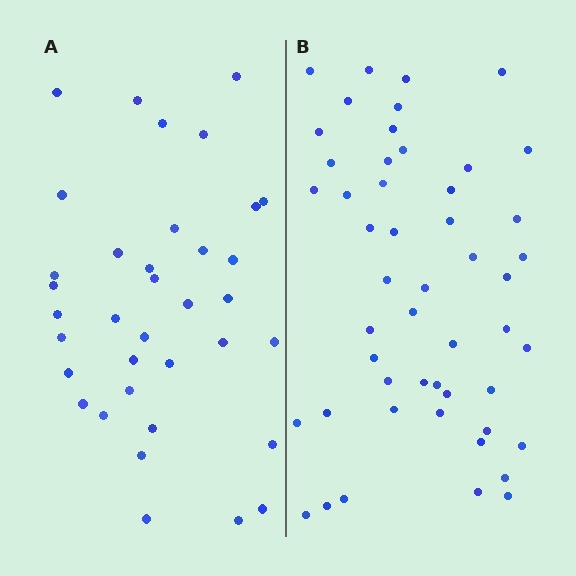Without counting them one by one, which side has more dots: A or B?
Region B (the right region) has more dots.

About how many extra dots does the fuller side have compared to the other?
Region B has approximately 15 more dots than region A.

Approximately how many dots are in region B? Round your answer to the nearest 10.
About 50 dots.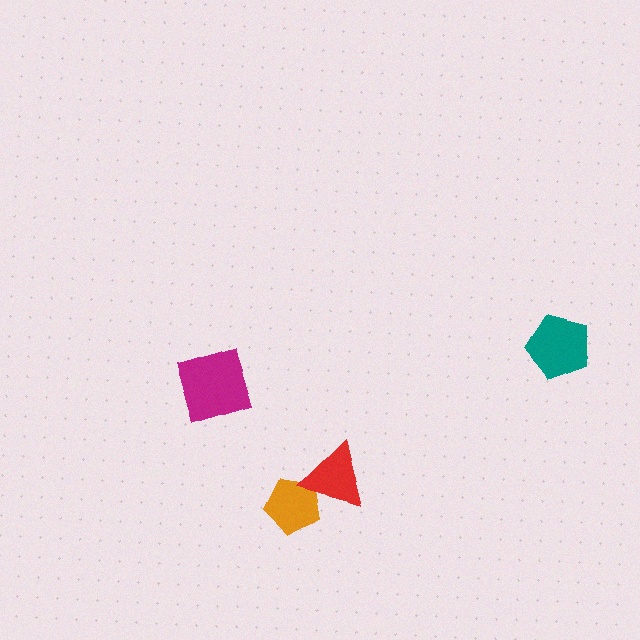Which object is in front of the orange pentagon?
The red triangle is in front of the orange pentagon.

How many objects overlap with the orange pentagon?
1 object overlaps with the orange pentagon.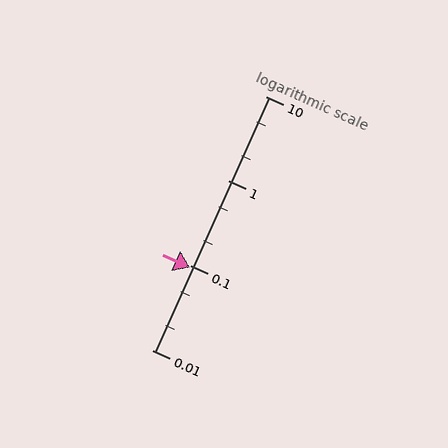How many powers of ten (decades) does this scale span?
The scale spans 3 decades, from 0.01 to 10.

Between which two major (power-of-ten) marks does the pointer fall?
The pointer is between 0.01 and 0.1.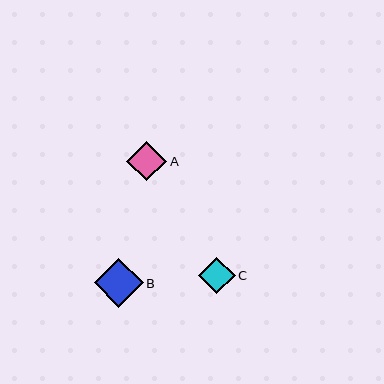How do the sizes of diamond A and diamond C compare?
Diamond A and diamond C are approximately the same size.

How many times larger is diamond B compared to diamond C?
Diamond B is approximately 1.3 times the size of diamond C.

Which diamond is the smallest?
Diamond C is the smallest with a size of approximately 37 pixels.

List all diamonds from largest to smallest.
From largest to smallest: B, A, C.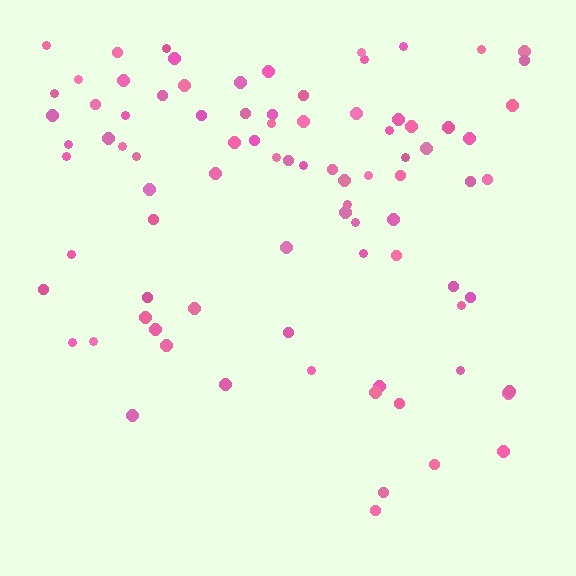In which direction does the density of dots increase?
From bottom to top, with the top side densest.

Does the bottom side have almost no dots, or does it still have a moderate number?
Still a moderate number, just noticeably fewer than the top.